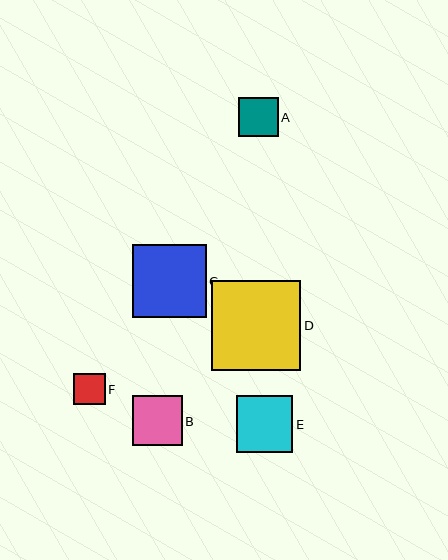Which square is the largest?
Square D is the largest with a size of approximately 89 pixels.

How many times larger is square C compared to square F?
Square C is approximately 2.3 times the size of square F.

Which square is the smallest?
Square F is the smallest with a size of approximately 31 pixels.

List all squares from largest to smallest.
From largest to smallest: D, C, E, B, A, F.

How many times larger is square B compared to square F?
Square B is approximately 1.6 times the size of square F.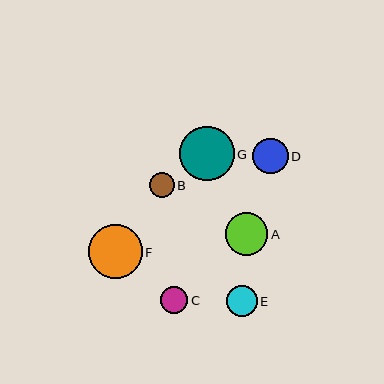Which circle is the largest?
Circle G is the largest with a size of approximately 55 pixels.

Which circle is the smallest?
Circle B is the smallest with a size of approximately 25 pixels.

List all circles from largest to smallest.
From largest to smallest: G, F, A, D, E, C, B.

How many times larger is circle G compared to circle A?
Circle G is approximately 1.3 times the size of circle A.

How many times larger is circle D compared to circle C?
Circle D is approximately 1.3 times the size of circle C.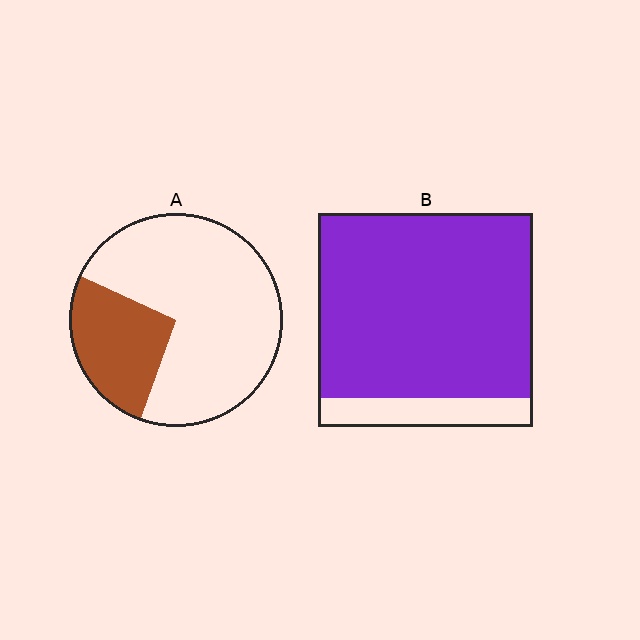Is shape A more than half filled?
No.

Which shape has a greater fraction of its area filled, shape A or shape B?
Shape B.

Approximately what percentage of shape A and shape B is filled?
A is approximately 25% and B is approximately 85%.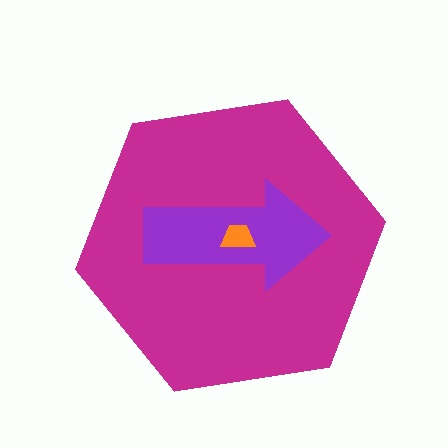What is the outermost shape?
The magenta hexagon.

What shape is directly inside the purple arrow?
The orange trapezoid.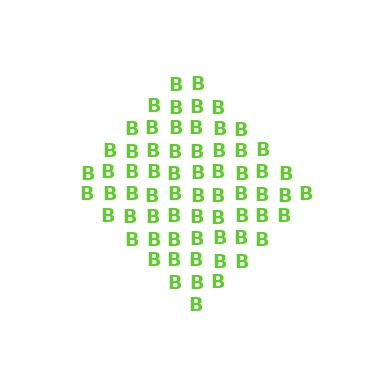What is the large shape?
The large shape is a diamond.